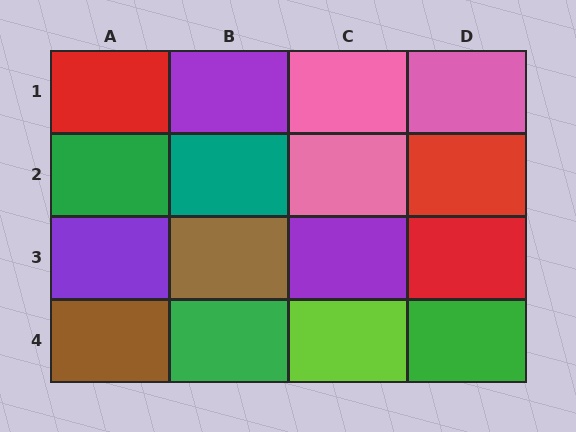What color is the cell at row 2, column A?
Green.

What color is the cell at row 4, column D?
Green.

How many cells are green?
3 cells are green.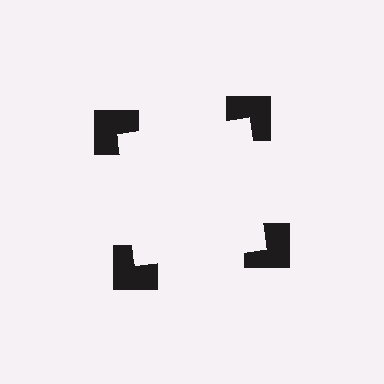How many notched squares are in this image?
There are 4 — one at each vertex of the illusory square.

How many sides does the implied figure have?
4 sides.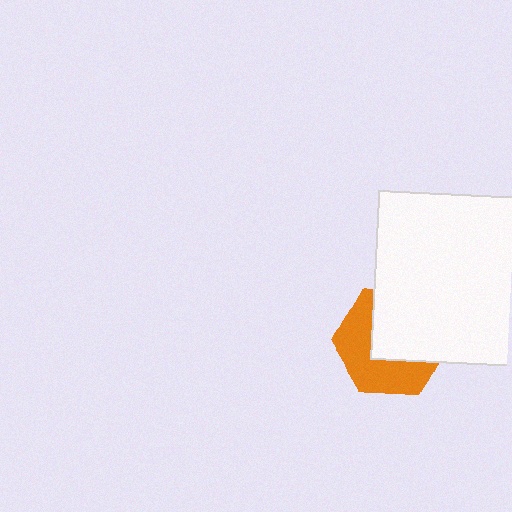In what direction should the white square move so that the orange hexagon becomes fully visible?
The white square should move toward the upper-right. That is the shortest direction to clear the overlap and leave the orange hexagon fully visible.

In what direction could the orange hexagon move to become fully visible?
The orange hexagon could move toward the lower-left. That would shift it out from behind the white square entirely.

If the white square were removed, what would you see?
You would see the complete orange hexagon.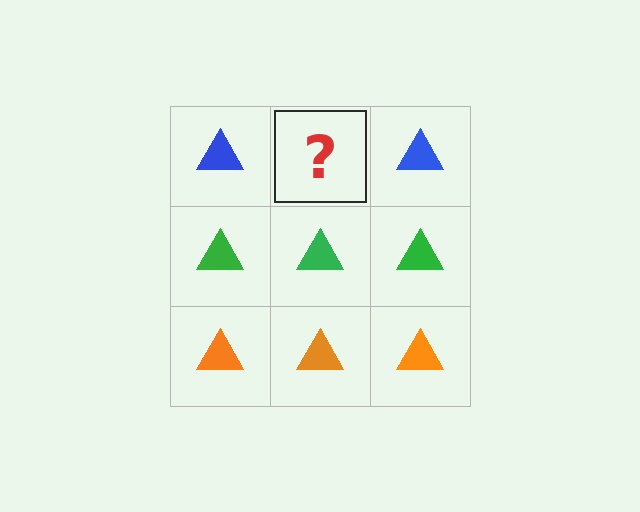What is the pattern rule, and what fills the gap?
The rule is that each row has a consistent color. The gap should be filled with a blue triangle.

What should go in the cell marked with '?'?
The missing cell should contain a blue triangle.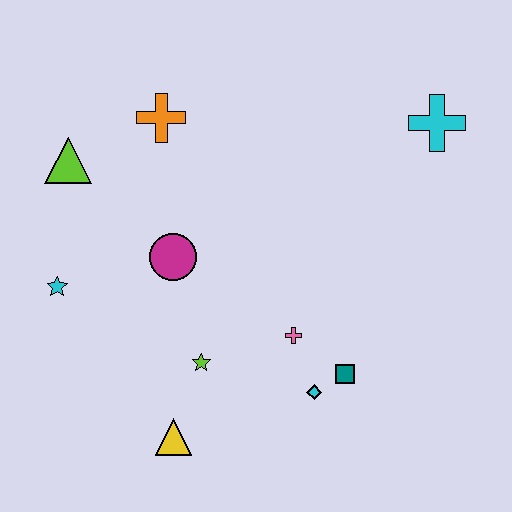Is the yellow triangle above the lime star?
No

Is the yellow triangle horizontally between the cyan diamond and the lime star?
No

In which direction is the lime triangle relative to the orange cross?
The lime triangle is to the left of the orange cross.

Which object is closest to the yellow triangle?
The lime star is closest to the yellow triangle.